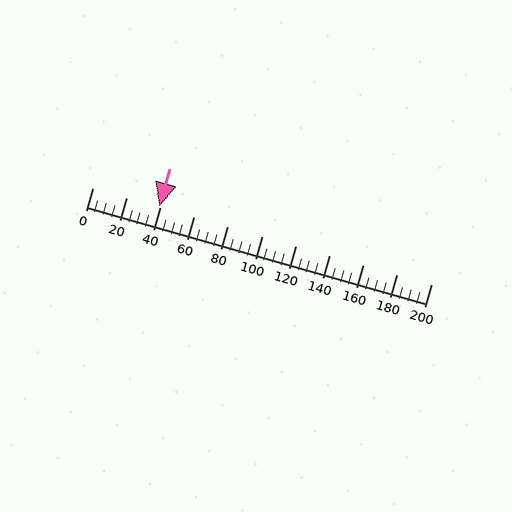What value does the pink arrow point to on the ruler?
The pink arrow points to approximately 39.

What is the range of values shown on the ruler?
The ruler shows values from 0 to 200.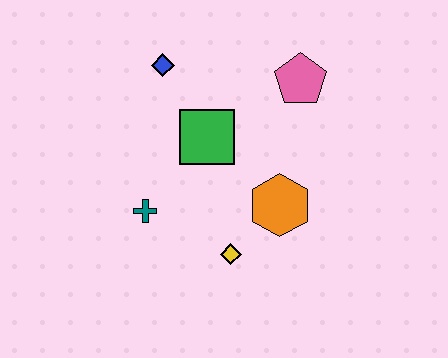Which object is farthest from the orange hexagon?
The blue diamond is farthest from the orange hexagon.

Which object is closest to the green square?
The blue diamond is closest to the green square.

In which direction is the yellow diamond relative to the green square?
The yellow diamond is below the green square.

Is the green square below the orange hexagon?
No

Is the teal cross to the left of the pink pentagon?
Yes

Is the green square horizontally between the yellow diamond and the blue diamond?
Yes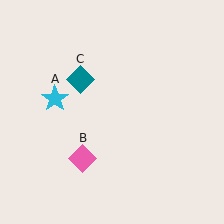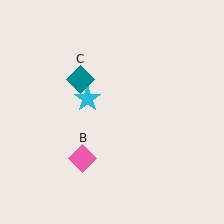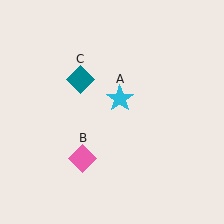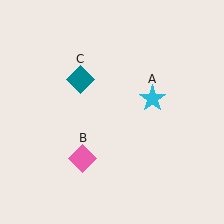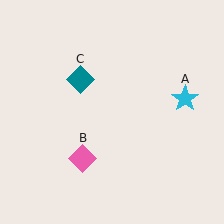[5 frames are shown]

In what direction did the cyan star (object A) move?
The cyan star (object A) moved right.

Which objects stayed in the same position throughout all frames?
Pink diamond (object B) and teal diamond (object C) remained stationary.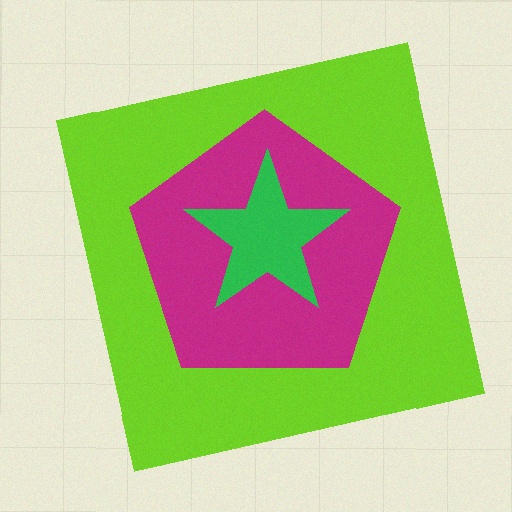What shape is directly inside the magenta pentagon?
The green star.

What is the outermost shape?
The lime square.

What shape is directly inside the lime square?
The magenta pentagon.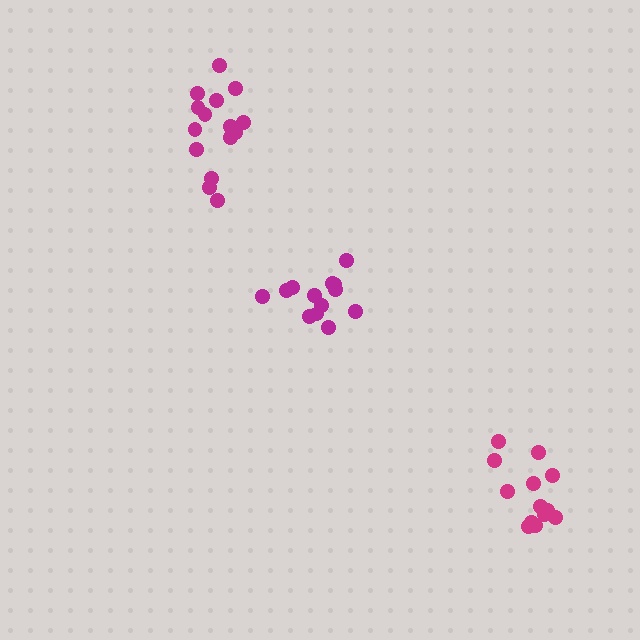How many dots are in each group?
Group 1: 13 dots, Group 2: 15 dots, Group 3: 13 dots (41 total).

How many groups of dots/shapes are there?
There are 3 groups.